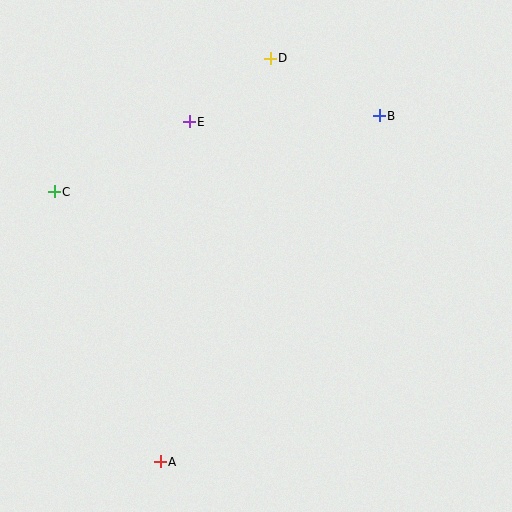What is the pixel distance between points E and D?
The distance between E and D is 103 pixels.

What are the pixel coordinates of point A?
Point A is at (160, 462).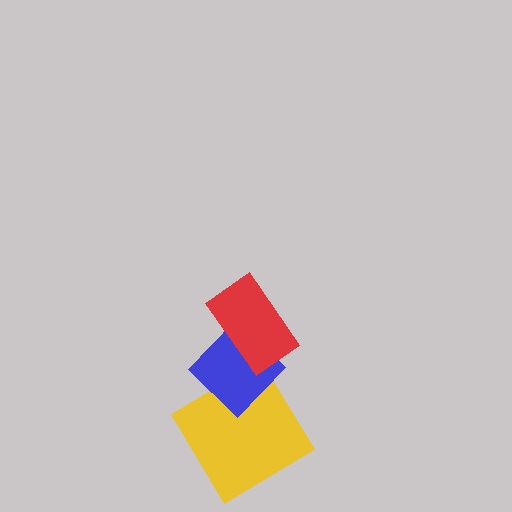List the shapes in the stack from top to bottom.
From top to bottom: the red rectangle, the blue diamond, the yellow diamond.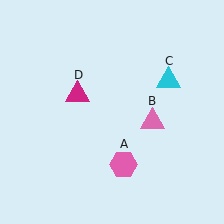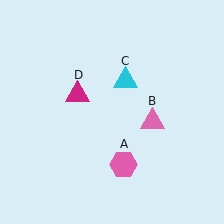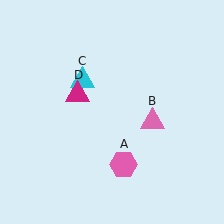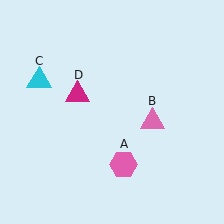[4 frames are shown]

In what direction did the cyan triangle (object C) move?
The cyan triangle (object C) moved left.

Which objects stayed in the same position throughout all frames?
Pink hexagon (object A) and pink triangle (object B) and magenta triangle (object D) remained stationary.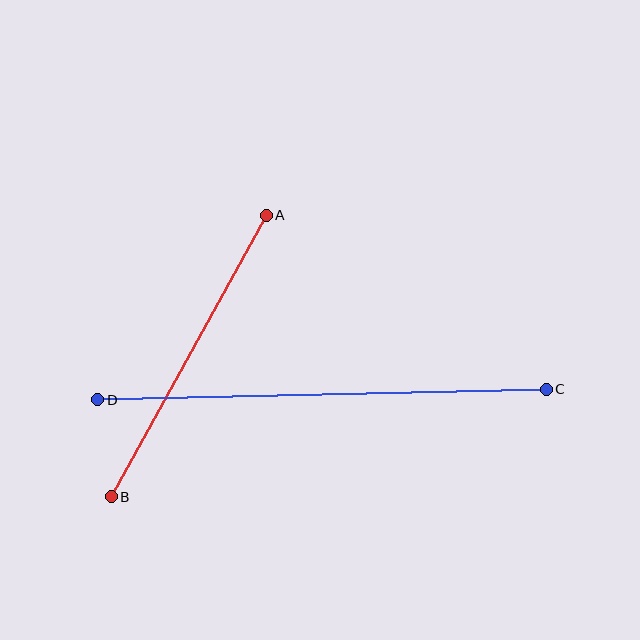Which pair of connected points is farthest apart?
Points C and D are farthest apart.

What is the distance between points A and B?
The distance is approximately 321 pixels.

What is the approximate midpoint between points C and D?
The midpoint is at approximately (322, 395) pixels.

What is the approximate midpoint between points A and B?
The midpoint is at approximately (189, 356) pixels.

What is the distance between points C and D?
The distance is approximately 448 pixels.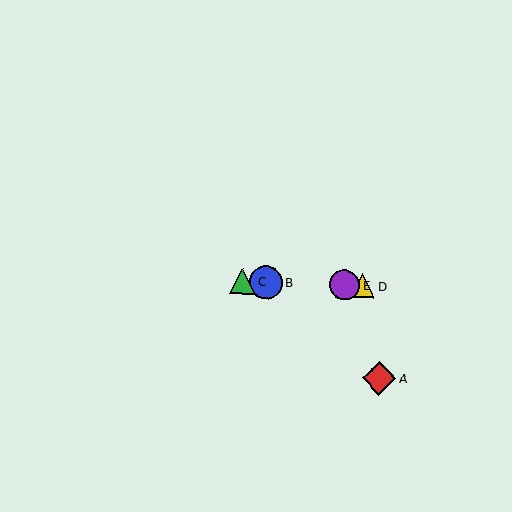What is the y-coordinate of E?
Object E is at y≈285.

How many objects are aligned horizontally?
4 objects (B, C, D, E) are aligned horizontally.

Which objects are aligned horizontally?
Objects B, C, D, E are aligned horizontally.